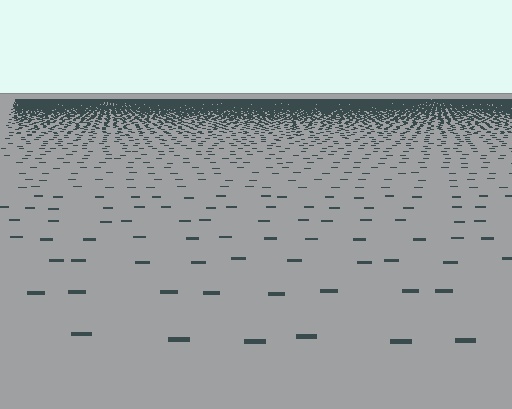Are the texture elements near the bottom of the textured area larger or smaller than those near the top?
Larger. Near the bottom, elements are closer to the viewer and appear at a bigger on-screen size.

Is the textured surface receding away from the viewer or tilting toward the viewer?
The surface is receding away from the viewer. Texture elements get smaller and denser toward the top.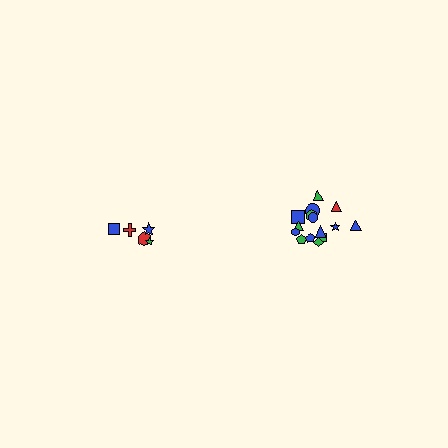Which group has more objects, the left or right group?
The right group.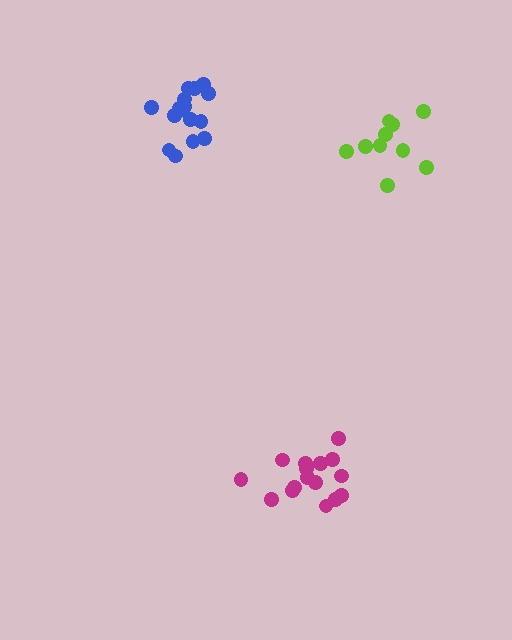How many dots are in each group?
Group 1: 16 dots, Group 2: 16 dots, Group 3: 10 dots (42 total).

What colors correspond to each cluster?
The clusters are colored: magenta, blue, lime.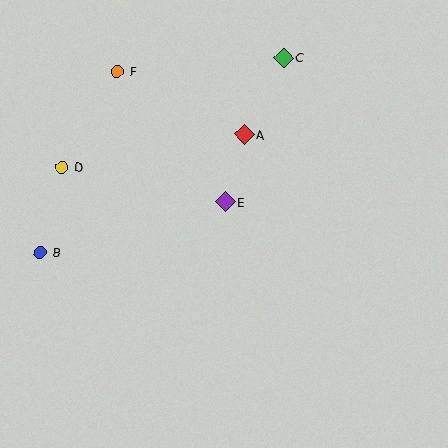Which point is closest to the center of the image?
Point E at (225, 202) is closest to the center.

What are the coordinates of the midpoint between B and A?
The midpoint between B and A is at (142, 193).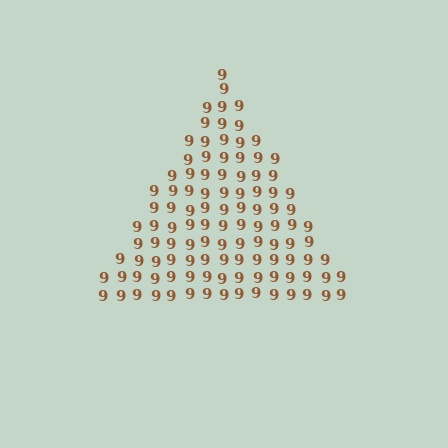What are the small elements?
The small elements are digit 9's.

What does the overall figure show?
The overall figure shows a triangle.